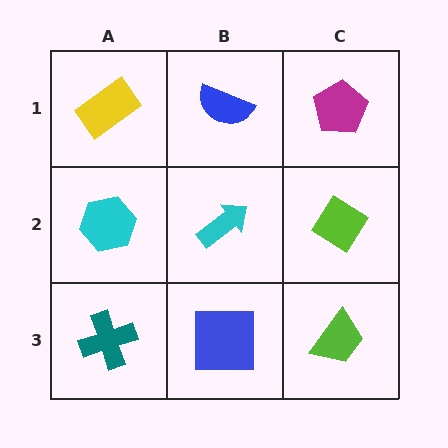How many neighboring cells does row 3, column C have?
2.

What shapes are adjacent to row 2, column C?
A magenta pentagon (row 1, column C), a lime trapezoid (row 3, column C), a cyan arrow (row 2, column B).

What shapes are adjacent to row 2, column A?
A yellow rectangle (row 1, column A), a teal cross (row 3, column A), a cyan arrow (row 2, column B).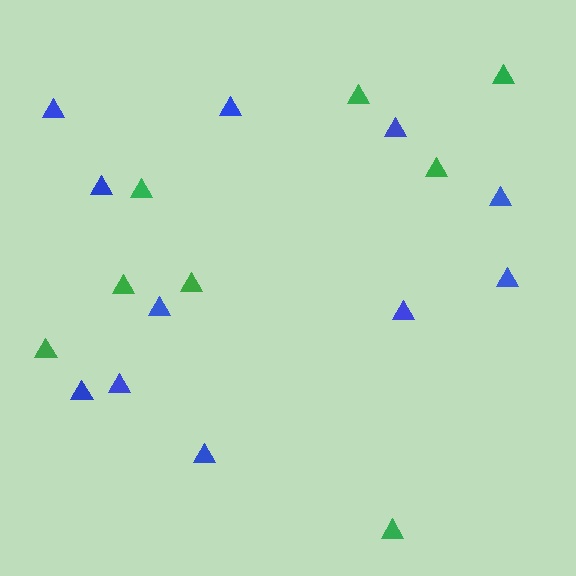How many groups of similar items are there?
There are 2 groups: one group of green triangles (8) and one group of blue triangles (11).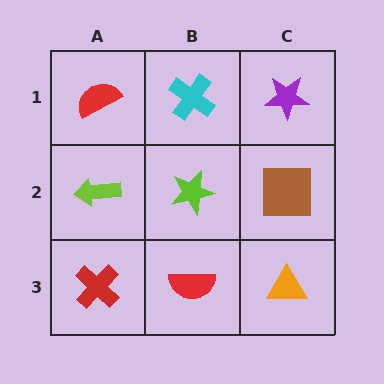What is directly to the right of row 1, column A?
A cyan cross.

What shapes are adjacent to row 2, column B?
A cyan cross (row 1, column B), a red semicircle (row 3, column B), a lime arrow (row 2, column A), a brown square (row 2, column C).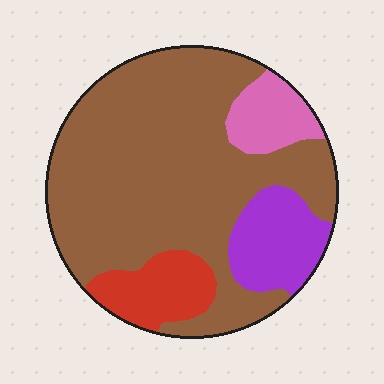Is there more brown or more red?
Brown.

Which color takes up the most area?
Brown, at roughly 70%.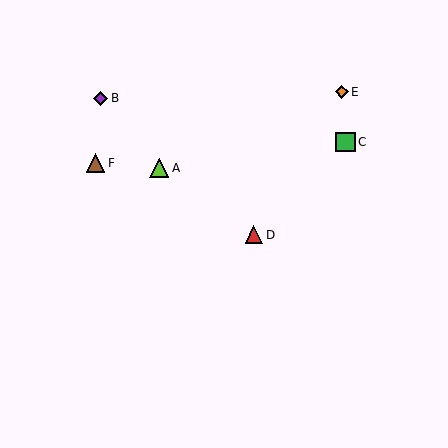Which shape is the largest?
The green square (labeled C) is the largest.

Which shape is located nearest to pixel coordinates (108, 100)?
The purple diamond (labeled B) at (101, 98) is nearest to that location.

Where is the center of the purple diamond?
The center of the purple diamond is at (101, 98).